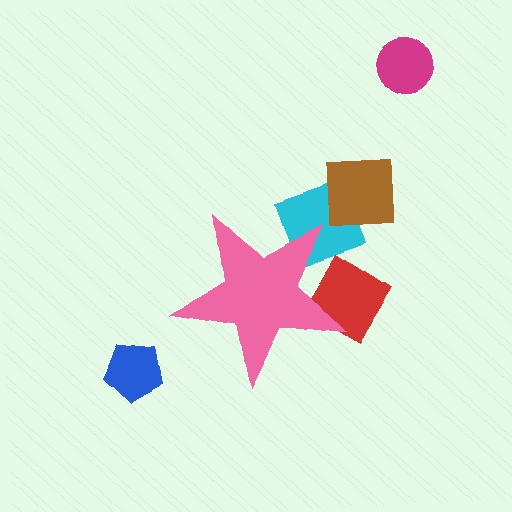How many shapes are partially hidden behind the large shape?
2 shapes are partially hidden.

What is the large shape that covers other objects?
A pink star.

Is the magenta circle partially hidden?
No, the magenta circle is fully visible.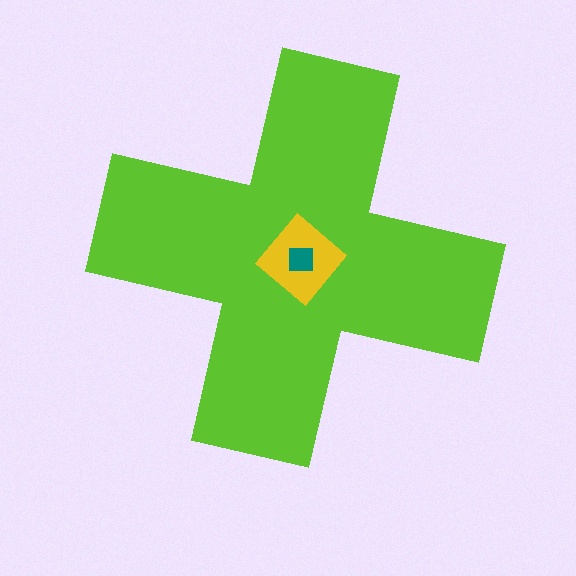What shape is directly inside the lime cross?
The yellow diamond.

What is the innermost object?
The teal square.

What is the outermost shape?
The lime cross.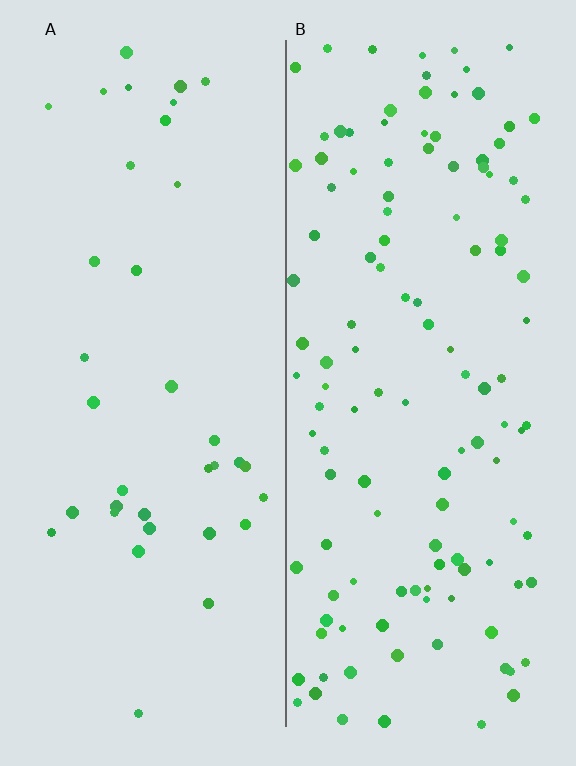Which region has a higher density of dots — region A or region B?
B (the right).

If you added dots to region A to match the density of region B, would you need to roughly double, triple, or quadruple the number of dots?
Approximately triple.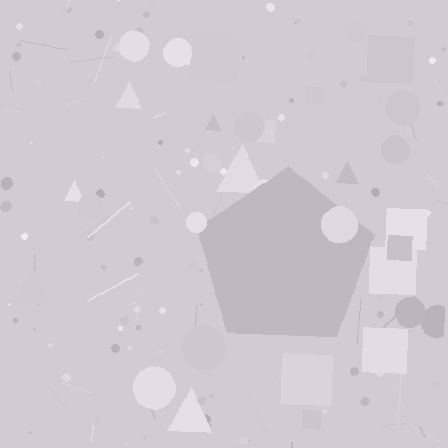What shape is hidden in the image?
A pentagon is hidden in the image.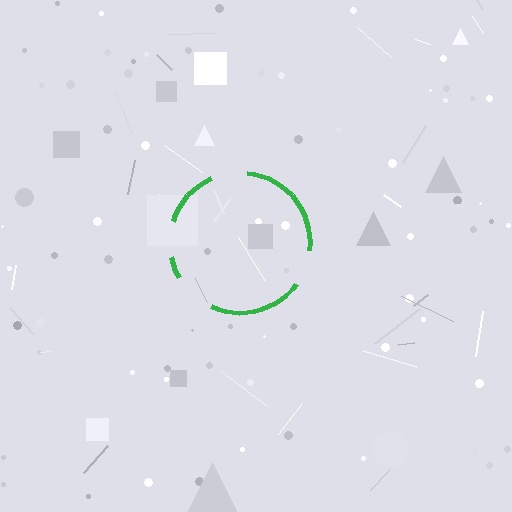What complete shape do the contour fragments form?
The contour fragments form a circle.